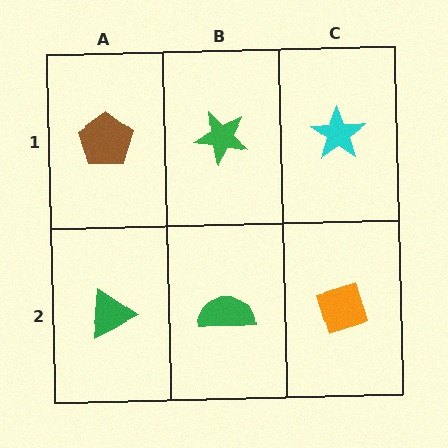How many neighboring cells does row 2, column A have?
2.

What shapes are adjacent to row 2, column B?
A green star (row 1, column B), a green triangle (row 2, column A), an orange diamond (row 2, column C).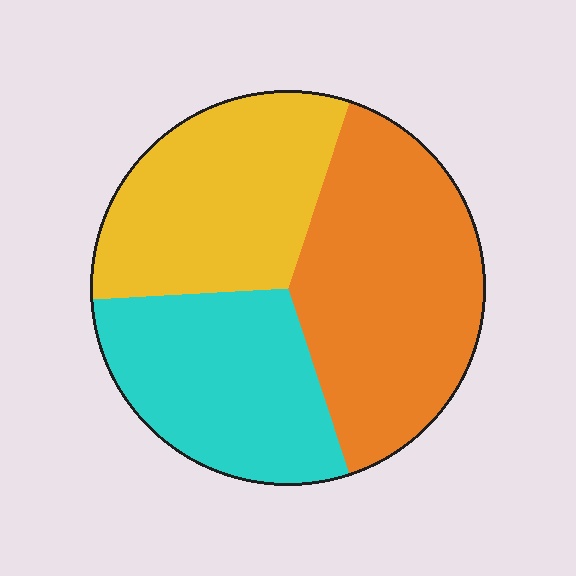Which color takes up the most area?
Orange, at roughly 40%.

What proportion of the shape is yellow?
Yellow takes up about one third (1/3) of the shape.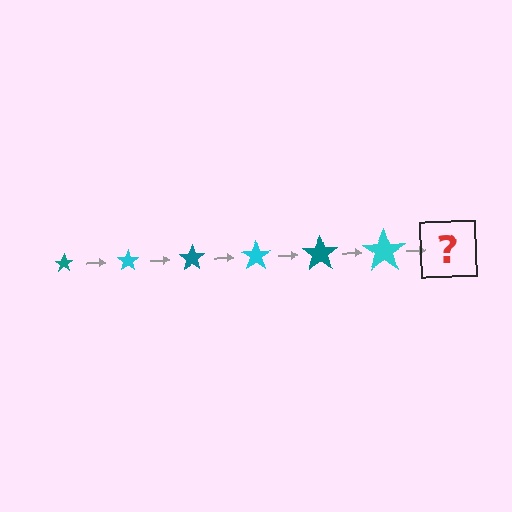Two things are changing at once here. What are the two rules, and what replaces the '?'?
The two rules are that the star grows larger each step and the color cycles through teal and cyan. The '?' should be a teal star, larger than the previous one.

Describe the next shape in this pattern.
It should be a teal star, larger than the previous one.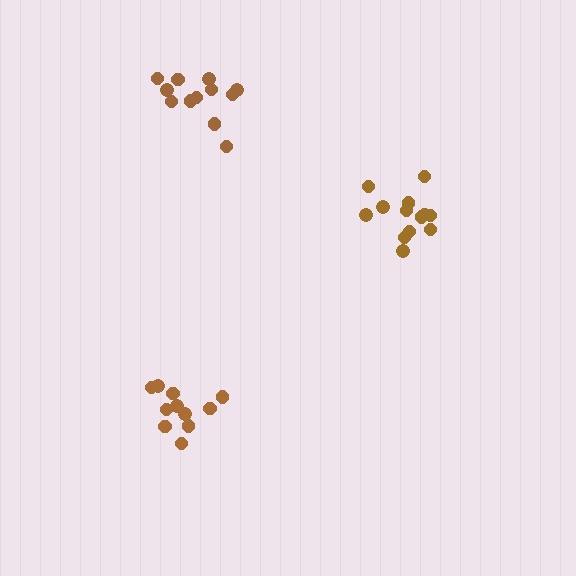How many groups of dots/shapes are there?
There are 3 groups.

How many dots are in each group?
Group 1: 11 dots, Group 2: 13 dots, Group 3: 12 dots (36 total).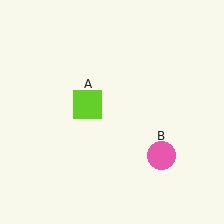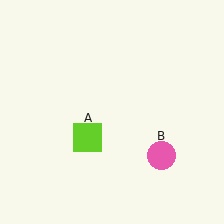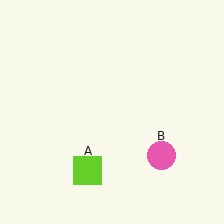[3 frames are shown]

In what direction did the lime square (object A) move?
The lime square (object A) moved down.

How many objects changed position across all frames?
1 object changed position: lime square (object A).